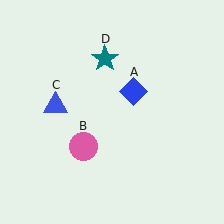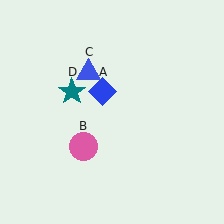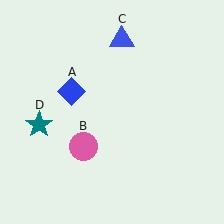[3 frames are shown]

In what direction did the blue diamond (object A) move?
The blue diamond (object A) moved left.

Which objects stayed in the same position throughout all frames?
Pink circle (object B) remained stationary.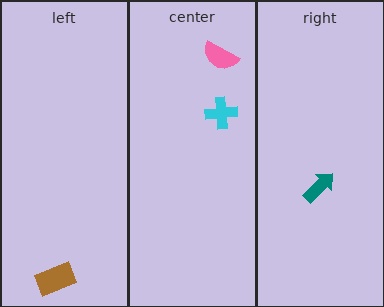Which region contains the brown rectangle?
The left region.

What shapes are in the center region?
The pink semicircle, the cyan cross.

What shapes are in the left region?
The brown rectangle.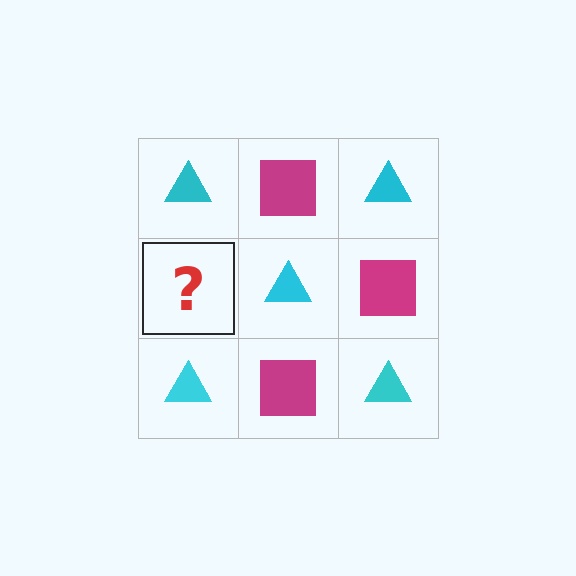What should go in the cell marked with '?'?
The missing cell should contain a magenta square.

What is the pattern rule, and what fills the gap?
The rule is that it alternates cyan triangle and magenta square in a checkerboard pattern. The gap should be filled with a magenta square.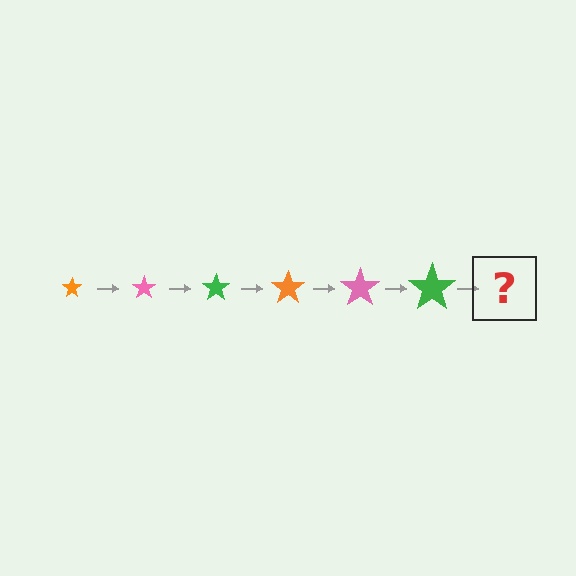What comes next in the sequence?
The next element should be an orange star, larger than the previous one.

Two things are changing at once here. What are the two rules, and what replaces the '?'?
The two rules are that the star grows larger each step and the color cycles through orange, pink, and green. The '?' should be an orange star, larger than the previous one.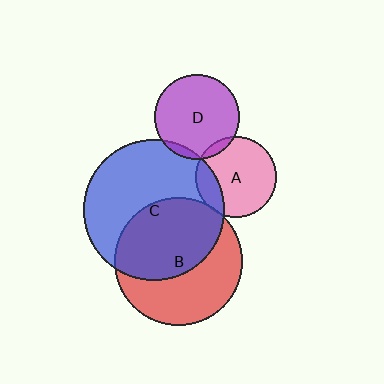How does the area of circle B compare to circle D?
Approximately 2.3 times.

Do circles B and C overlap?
Yes.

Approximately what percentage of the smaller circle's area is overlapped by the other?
Approximately 50%.